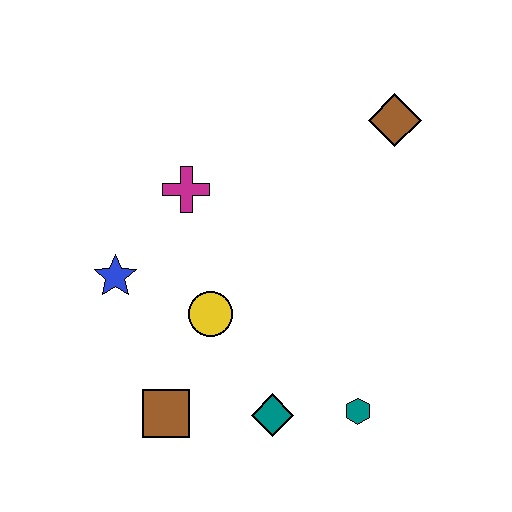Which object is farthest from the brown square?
The brown diamond is farthest from the brown square.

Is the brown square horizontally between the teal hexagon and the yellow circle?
No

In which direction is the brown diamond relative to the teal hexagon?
The brown diamond is above the teal hexagon.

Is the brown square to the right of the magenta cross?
No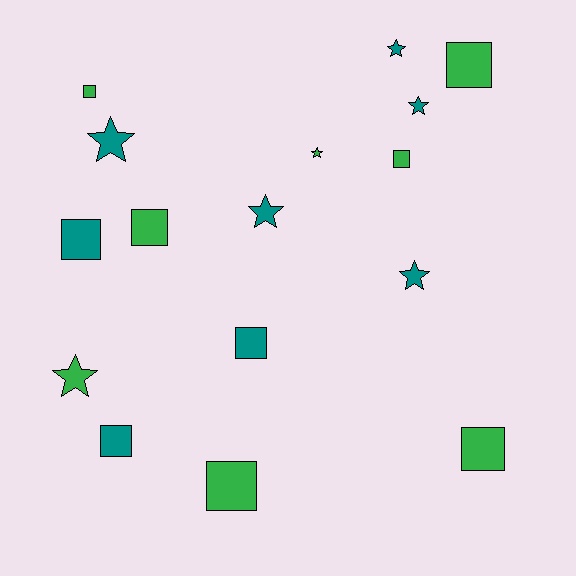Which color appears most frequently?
Teal, with 8 objects.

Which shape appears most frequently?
Square, with 9 objects.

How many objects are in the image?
There are 16 objects.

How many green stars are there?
There are 2 green stars.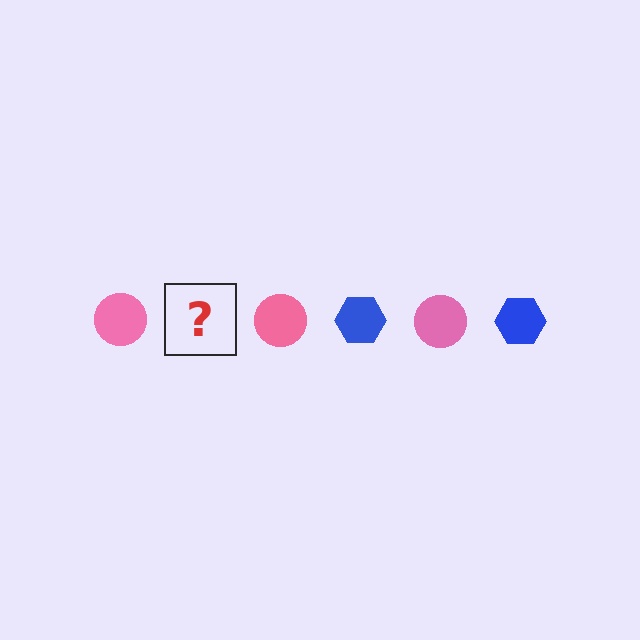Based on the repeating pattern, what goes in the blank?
The blank should be a blue hexagon.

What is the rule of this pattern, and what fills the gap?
The rule is that the pattern alternates between pink circle and blue hexagon. The gap should be filled with a blue hexagon.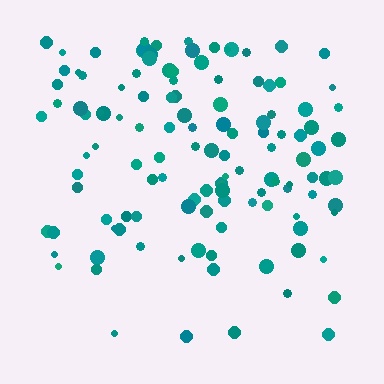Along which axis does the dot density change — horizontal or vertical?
Vertical.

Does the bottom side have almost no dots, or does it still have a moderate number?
Still a moderate number, just noticeably fewer than the top.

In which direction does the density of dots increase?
From bottom to top, with the top side densest.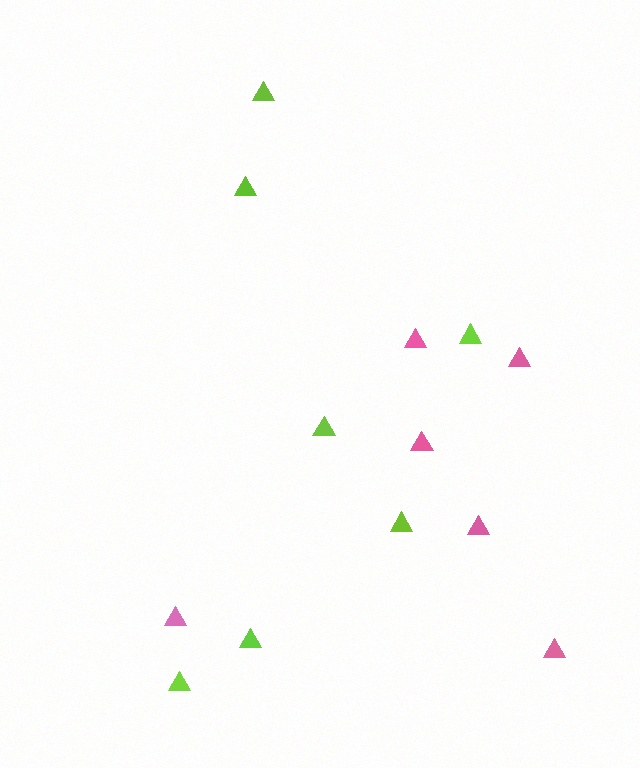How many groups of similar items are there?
There are 2 groups: one group of pink triangles (6) and one group of lime triangles (7).